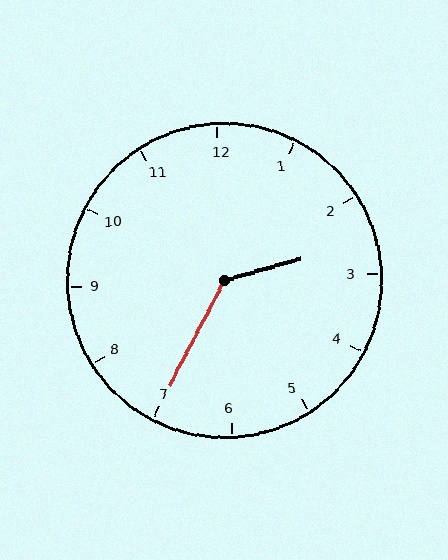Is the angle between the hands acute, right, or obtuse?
It is obtuse.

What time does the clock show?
2:35.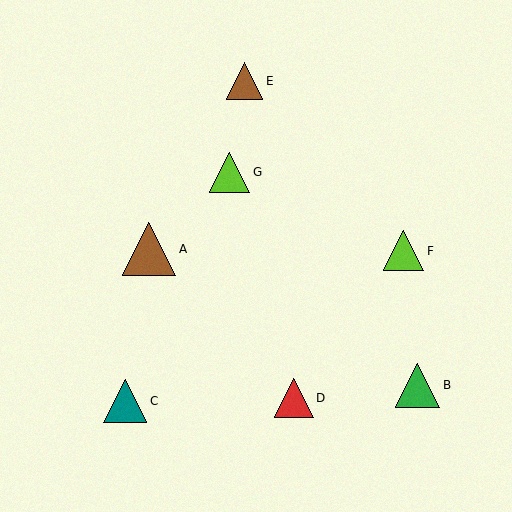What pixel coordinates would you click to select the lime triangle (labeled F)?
Click at (404, 251) to select the lime triangle F.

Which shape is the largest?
The brown triangle (labeled A) is the largest.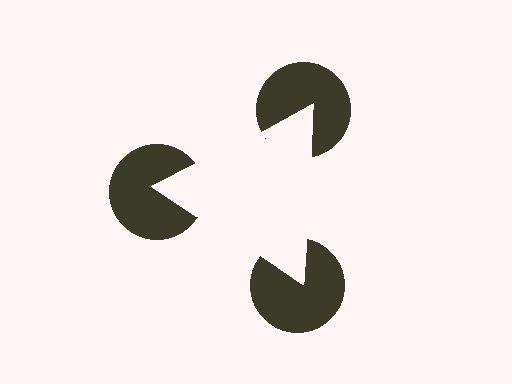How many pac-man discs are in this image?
There are 3 — one at each vertex of the illusory triangle.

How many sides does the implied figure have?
3 sides.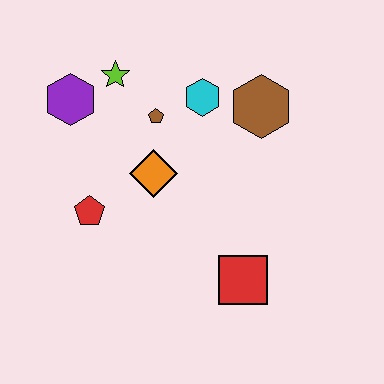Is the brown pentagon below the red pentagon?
No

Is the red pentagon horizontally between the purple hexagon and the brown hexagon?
Yes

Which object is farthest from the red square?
The purple hexagon is farthest from the red square.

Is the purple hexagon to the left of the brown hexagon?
Yes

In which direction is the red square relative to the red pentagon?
The red square is to the right of the red pentagon.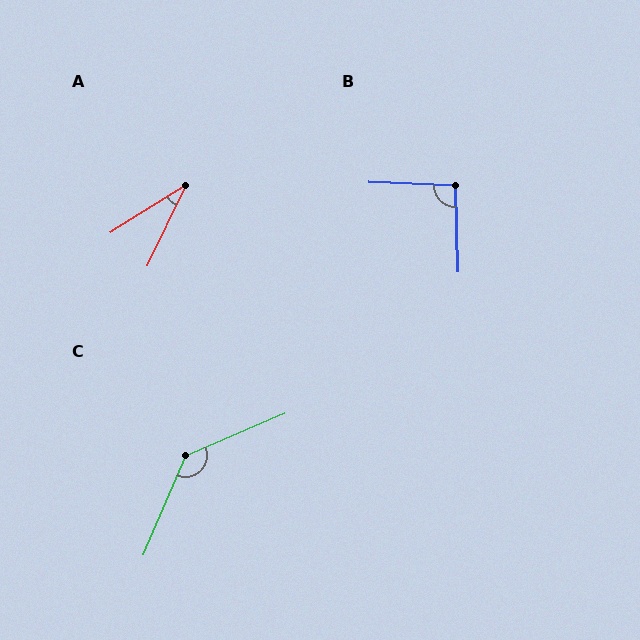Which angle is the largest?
C, at approximately 136 degrees.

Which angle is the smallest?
A, at approximately 32 degrees.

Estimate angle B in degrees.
Approximately 93 degrees.